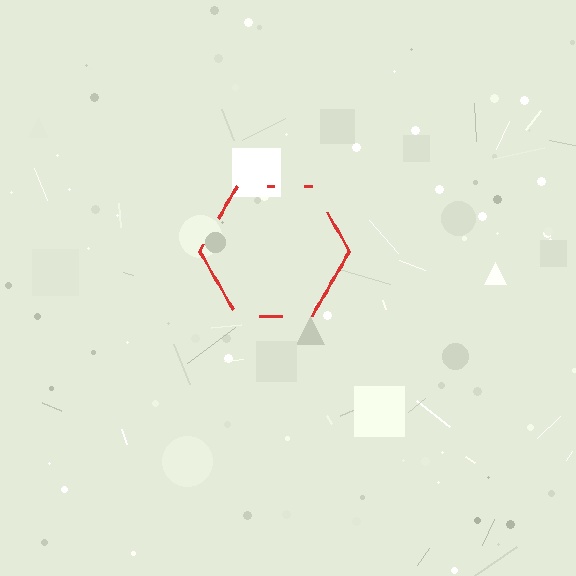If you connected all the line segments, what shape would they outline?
They would outline a hexagon.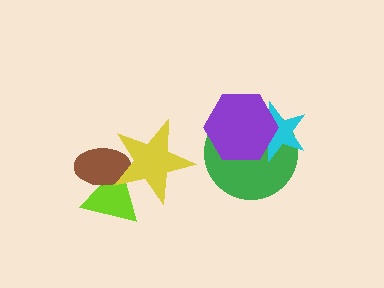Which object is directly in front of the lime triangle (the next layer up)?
The brown ellipse is directly in front of the lime triangle.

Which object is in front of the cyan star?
The purple hexagon is in front of the cyan star.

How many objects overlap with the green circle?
2 objects overlap with the green circle.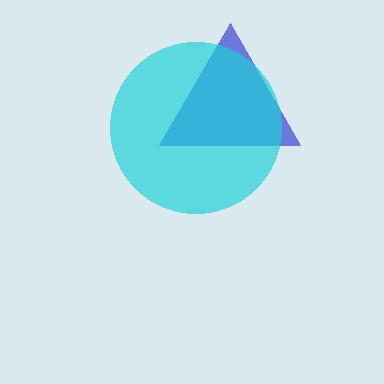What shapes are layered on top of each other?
The layered shapes are: a blue triangle, a cyan circle.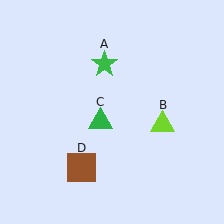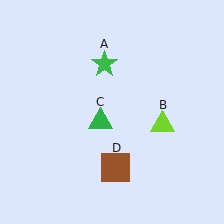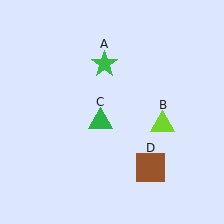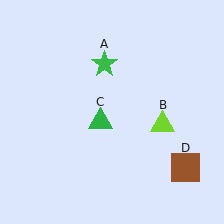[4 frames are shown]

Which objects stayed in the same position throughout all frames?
Green star (object A) and lime triangle (object B) and green triangle (object C) remained stationary.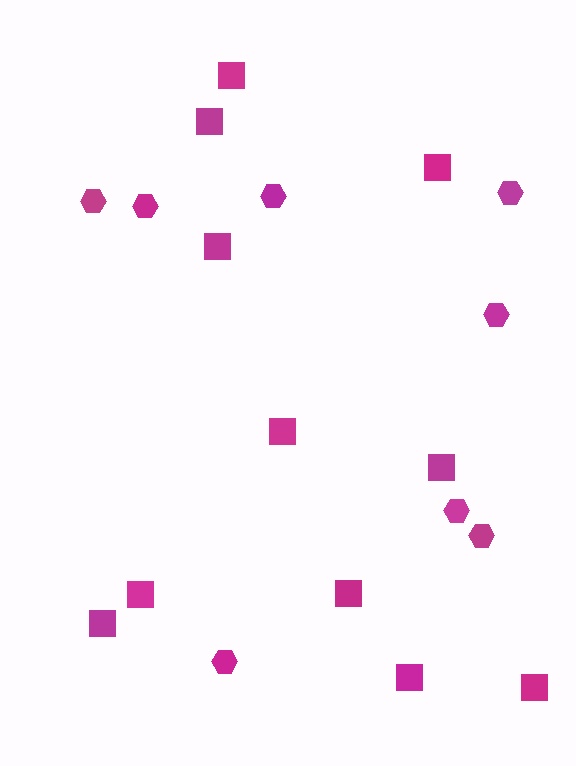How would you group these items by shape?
There are 2 groups: one group of hexagons (8) and one group of squares (11).